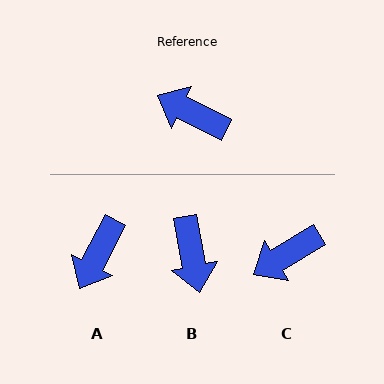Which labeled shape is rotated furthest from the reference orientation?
B, about 127 degrees away.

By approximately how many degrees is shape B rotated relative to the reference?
Approximately 127 degrees counter-clockwise.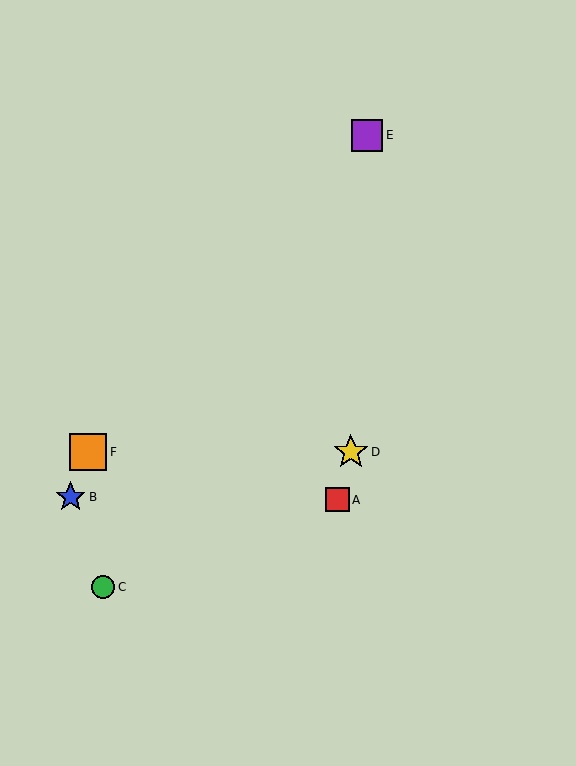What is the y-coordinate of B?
Object B is at y≈497.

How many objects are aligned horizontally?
2 objects (D, F) are aligned horizontally.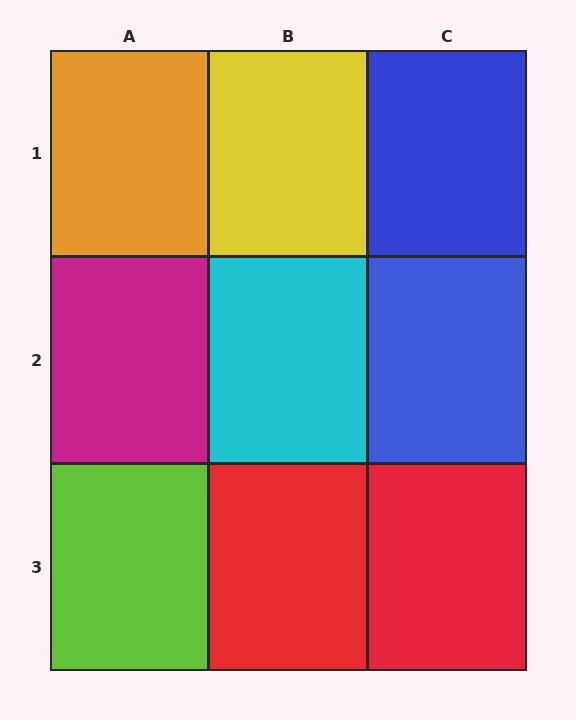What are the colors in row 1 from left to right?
Orange, yellow, blue.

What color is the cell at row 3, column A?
Lime.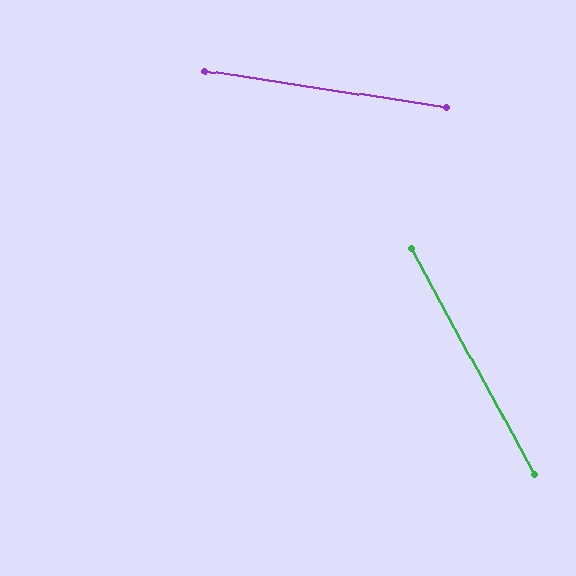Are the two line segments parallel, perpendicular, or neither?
Neither parallel nor perpendicular — they differ by about 53°.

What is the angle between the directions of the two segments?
Approximately 53 degrees.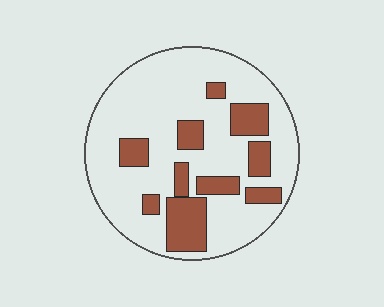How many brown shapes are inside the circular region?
10.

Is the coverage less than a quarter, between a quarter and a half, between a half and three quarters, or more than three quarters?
Less than a quarter.